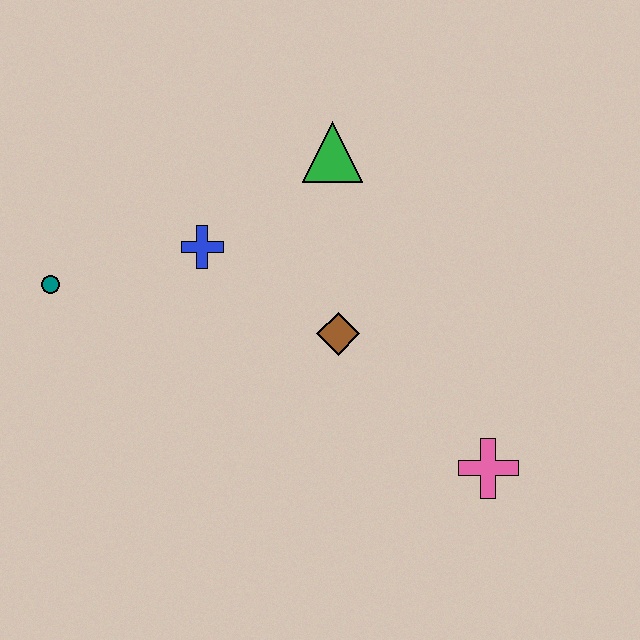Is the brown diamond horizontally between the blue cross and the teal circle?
No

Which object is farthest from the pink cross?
The teal circle is farthest from the pink cross.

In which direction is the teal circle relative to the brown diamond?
The teal circle is to the left of the brown diamond.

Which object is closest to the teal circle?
The blue cross is closest to the teal circle.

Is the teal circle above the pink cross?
Yes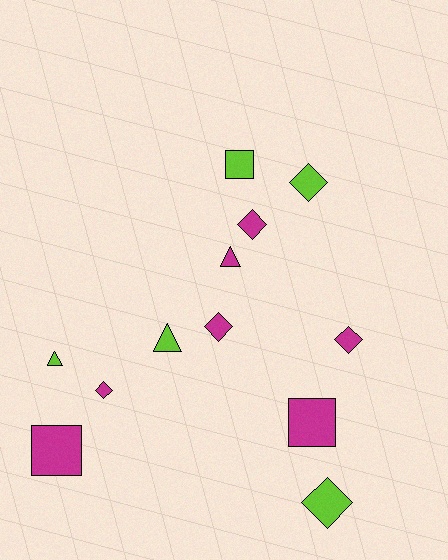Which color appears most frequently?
Magenta, with 7 objects.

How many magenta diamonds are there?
There are 4 magenta diamonds.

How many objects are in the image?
There are 12 objects.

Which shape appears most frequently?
Diamond, with 6 objects.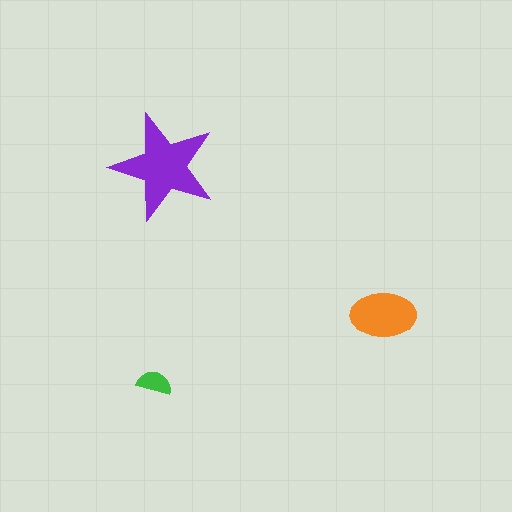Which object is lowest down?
The green semicircle is bottommost.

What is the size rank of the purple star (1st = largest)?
1st.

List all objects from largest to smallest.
The purple star, the orange ellipse, the green semicircle.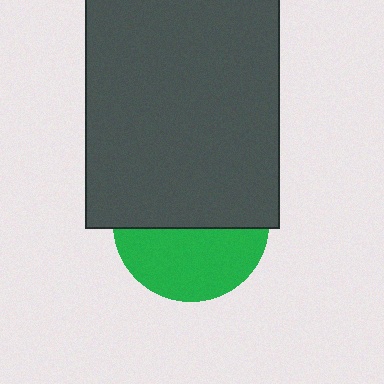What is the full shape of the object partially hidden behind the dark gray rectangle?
The partially hidden object is a green circle.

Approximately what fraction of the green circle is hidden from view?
Roughly 54% of the green circle is hidden behind the dark gray rectangle.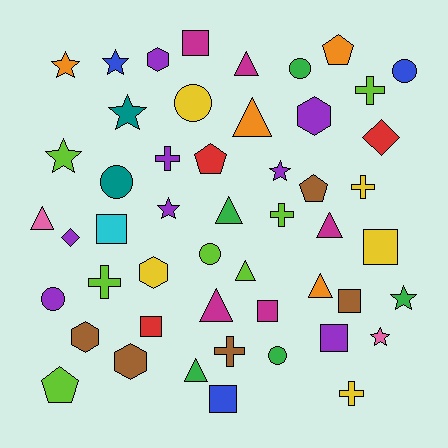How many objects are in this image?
There are 50 objects.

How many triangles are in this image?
There are 9 triangles.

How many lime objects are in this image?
There are 7 lime objects.